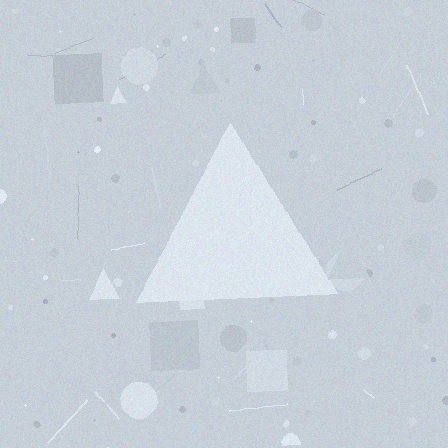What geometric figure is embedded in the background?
A triangle is embedded in the background.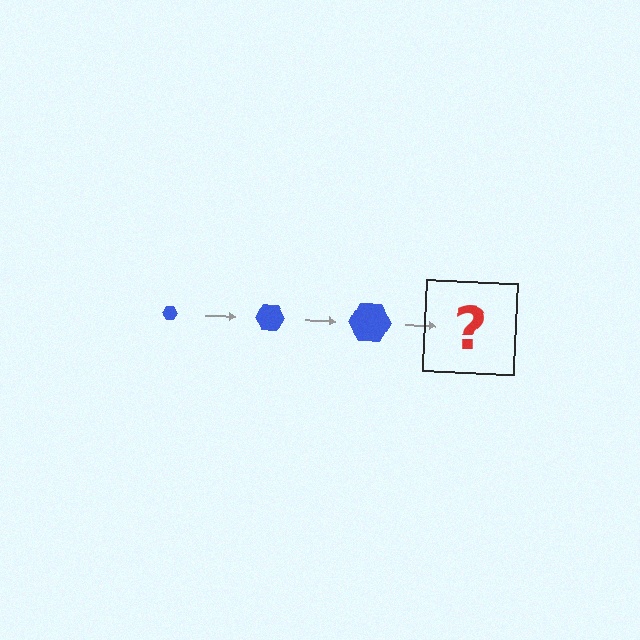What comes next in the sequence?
The next element should be a blue hexagon, larger than the previous one.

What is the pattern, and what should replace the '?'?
The pattern is that the hexagon gets progressively larger each step. The '?' should be a blue hexagon, larger than the previous one.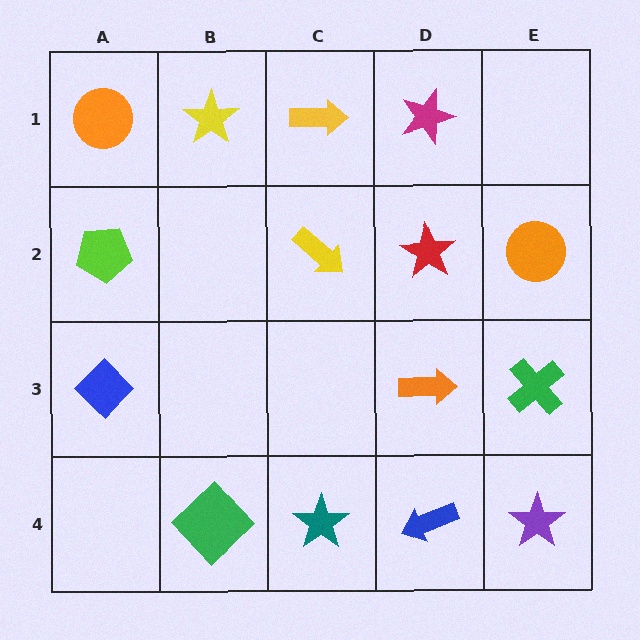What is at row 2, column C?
A yellow arrow.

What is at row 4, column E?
A purple star.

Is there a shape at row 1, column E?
No, that cell is empty.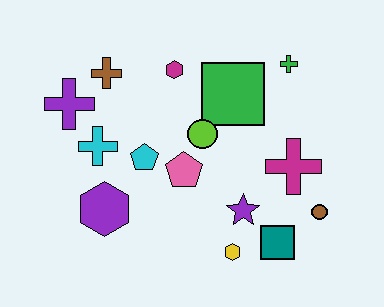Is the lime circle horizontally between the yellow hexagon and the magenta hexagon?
Yes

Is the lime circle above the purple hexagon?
Yes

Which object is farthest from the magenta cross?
The purple cross is farthest from the magenta cross.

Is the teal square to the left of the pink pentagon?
No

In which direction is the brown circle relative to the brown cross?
The brown circle is to the right of the brown cross.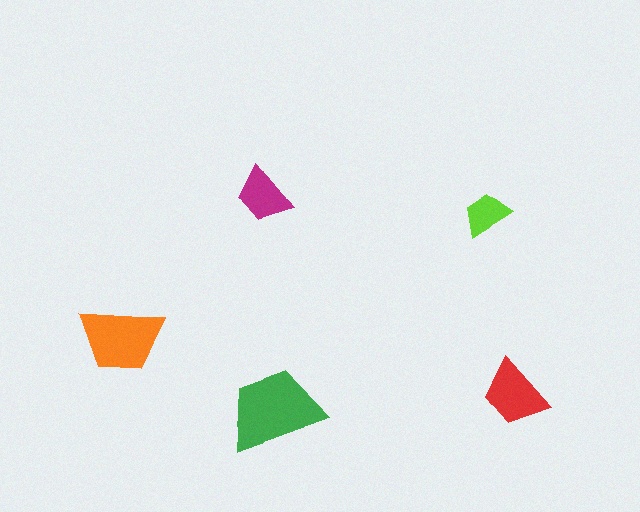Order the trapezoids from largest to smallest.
the green one, the orange one, the red one, the magenta one, the lime one.